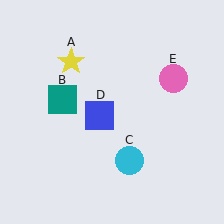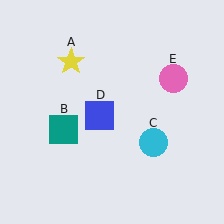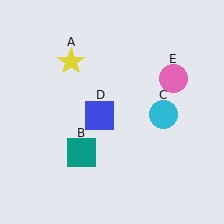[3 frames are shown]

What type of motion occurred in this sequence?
The teal square (object B), cyan circle (object C) rotated counterclockwise around the center of the scene.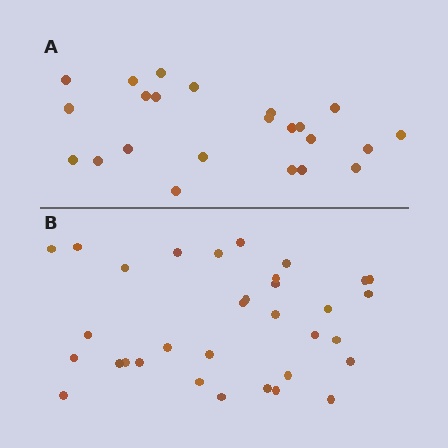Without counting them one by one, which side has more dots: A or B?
Region B (the bottom region) has more dots.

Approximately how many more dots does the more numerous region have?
Region B has roughly 10 or so more dots than region A.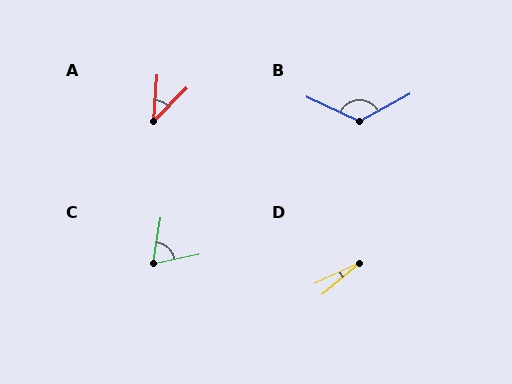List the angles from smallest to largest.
D (16°), A (41°), C (70°), B (127°).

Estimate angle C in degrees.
Approximately 70 degrees.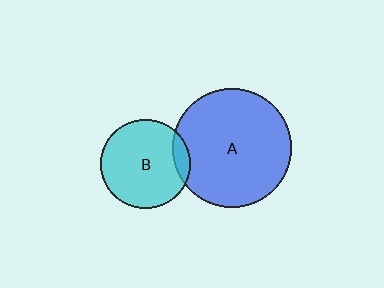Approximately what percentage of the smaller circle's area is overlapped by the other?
Approximately 10%.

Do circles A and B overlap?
Yes.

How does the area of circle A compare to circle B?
Approximately 1.8 times.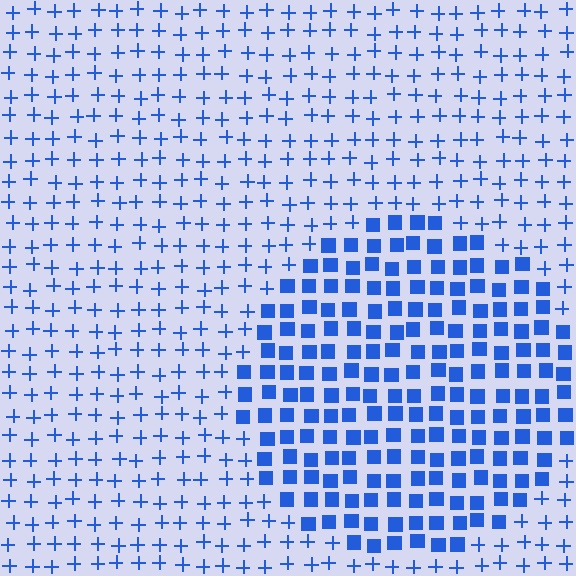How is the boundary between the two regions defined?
The boundary is defined by a change in element shape: squares inside vs. plus signs outside. All elements share the same color and spacing.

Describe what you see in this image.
The image is filled with small blue elements arranged in a uniform grid. A circle-shaped region contains squares, while the surrounding area contains plus signs. The boundary is defined purely by the change in element shape.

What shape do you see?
I see a circle.